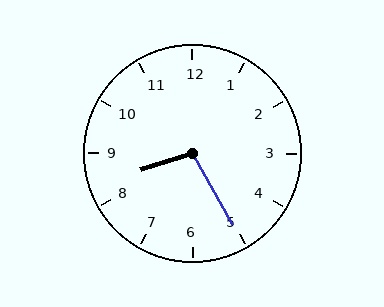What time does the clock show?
8:25.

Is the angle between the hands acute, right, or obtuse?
It is obtuse.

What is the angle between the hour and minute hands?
Approximately 102 degrees.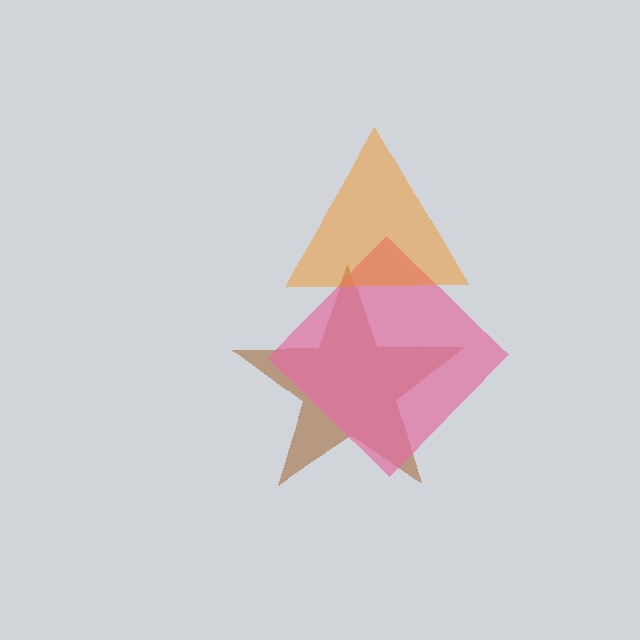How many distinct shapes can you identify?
There are 3 distinct shapes: a brown star, a pink diamond, an orange triangle.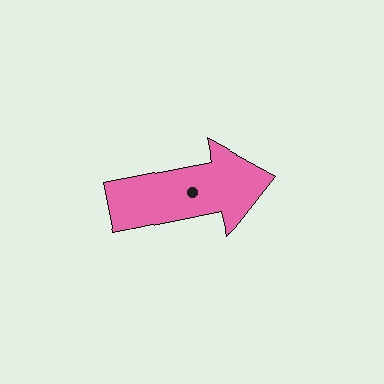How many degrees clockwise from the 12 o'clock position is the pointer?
Approximately 79 degrees.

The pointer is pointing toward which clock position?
Roughly 3 o'clock.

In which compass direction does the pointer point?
East.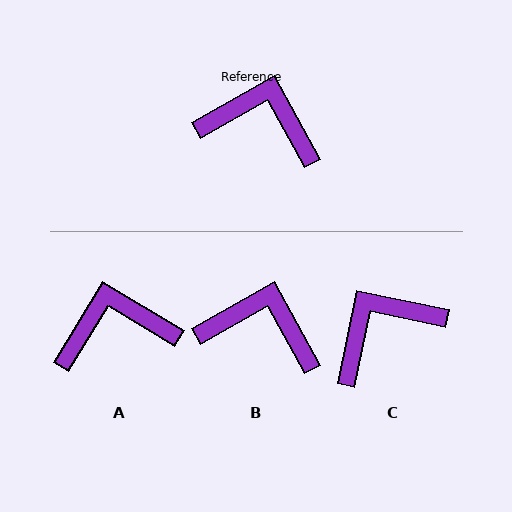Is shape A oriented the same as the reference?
No, it is off by about 29 degrees.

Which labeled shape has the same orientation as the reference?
B.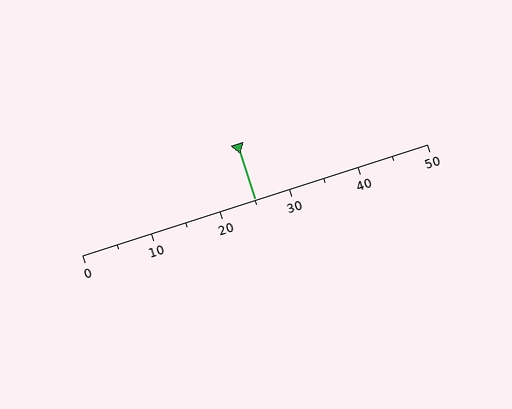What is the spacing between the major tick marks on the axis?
The major ticks are spaced 10 apart.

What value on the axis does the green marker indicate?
The marker indicates approximately 25.